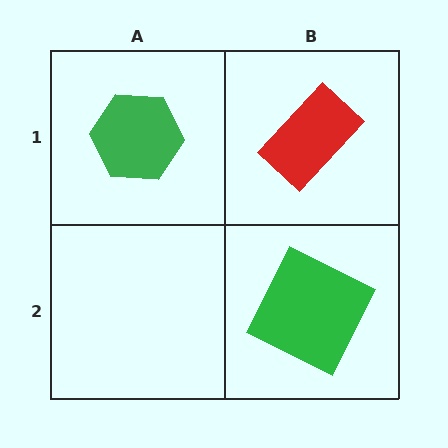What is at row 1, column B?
A red rectangle.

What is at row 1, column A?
A green hexagon.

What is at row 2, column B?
A green square.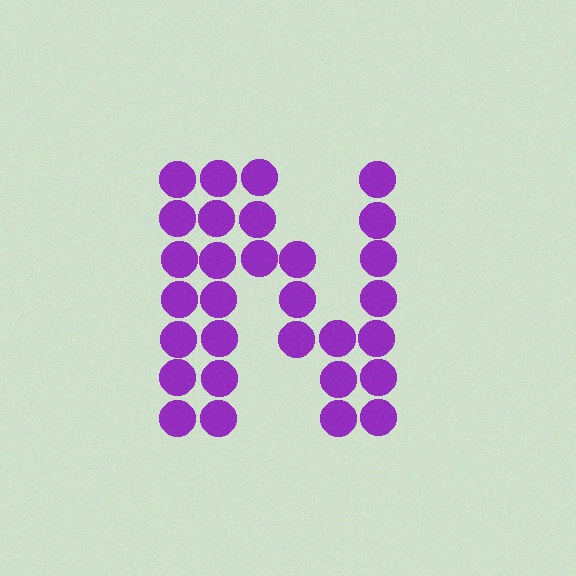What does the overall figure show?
The overall figure shows the letter N.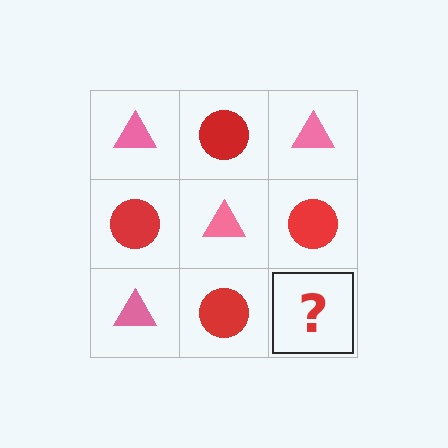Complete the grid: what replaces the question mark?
The question mark should be replaced with a pink triangle.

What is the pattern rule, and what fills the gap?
The rule is that it alternates pink triangle and red circle in a checkerboard pattern. The gap should be filled with a pink triangle.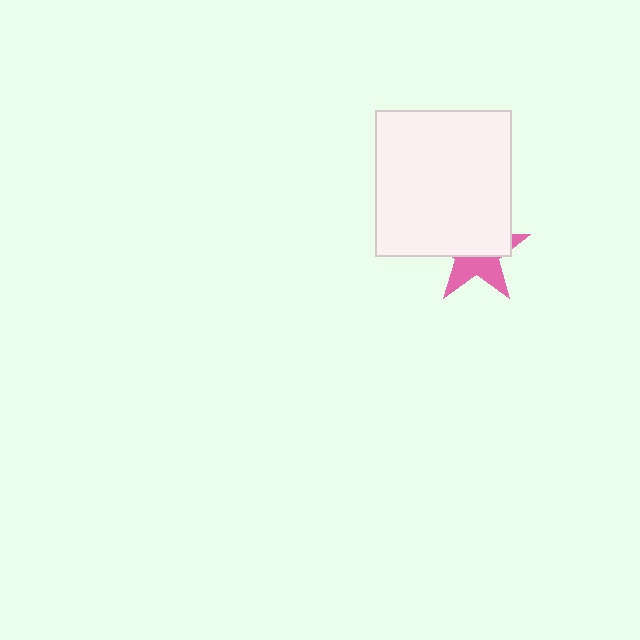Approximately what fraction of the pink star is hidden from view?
Roughly 58% of the pink star is hidden behind the white rectangle.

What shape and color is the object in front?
The object in front is a white rectangle.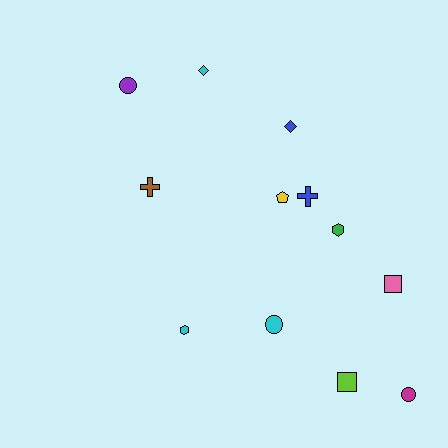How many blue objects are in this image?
There are 2 blue objects.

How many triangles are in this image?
There are no triangles.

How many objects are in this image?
There are 12 objects.